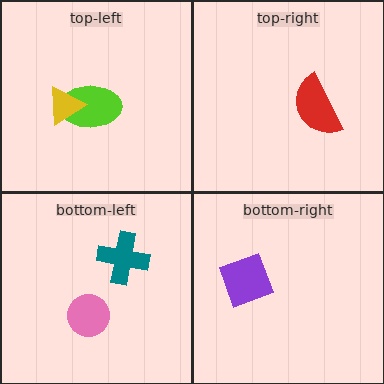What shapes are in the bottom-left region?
The teal cross, the pink circle.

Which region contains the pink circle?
The bottom-left region.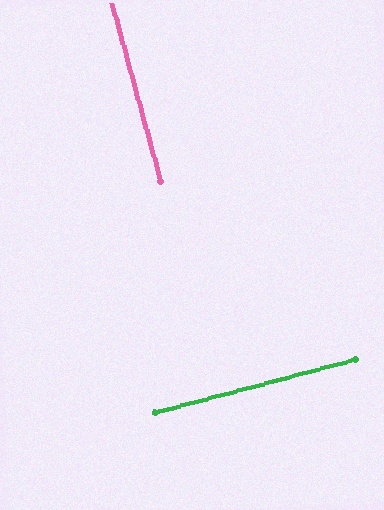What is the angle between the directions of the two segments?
Approximately 89 degrees.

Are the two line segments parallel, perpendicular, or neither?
Perpendicular — they meet at approximately 89°.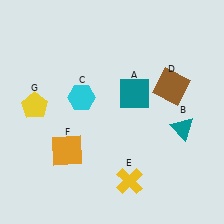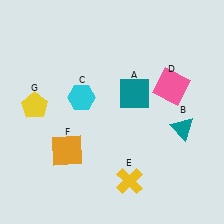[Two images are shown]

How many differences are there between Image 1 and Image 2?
There is 1 difference between the two images.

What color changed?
The square (D) changed from brown in Image 1 to pink in Image 2.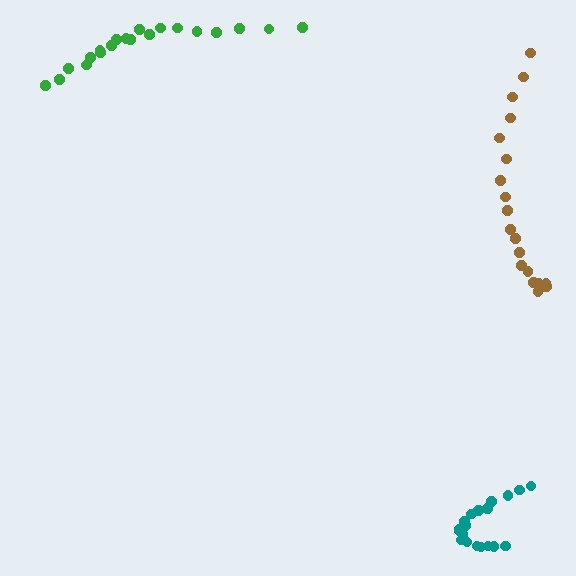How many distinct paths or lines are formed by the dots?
There are 3 distinct paths.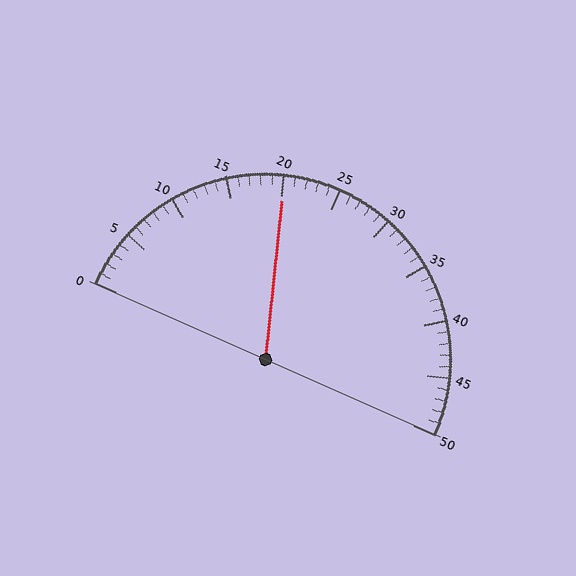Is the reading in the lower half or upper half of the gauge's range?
The reading is in the lower half of the range (0 to 50).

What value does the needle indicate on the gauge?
The needle indicates approximately 20.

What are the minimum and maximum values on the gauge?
The gauge ranges from 0 to 50.